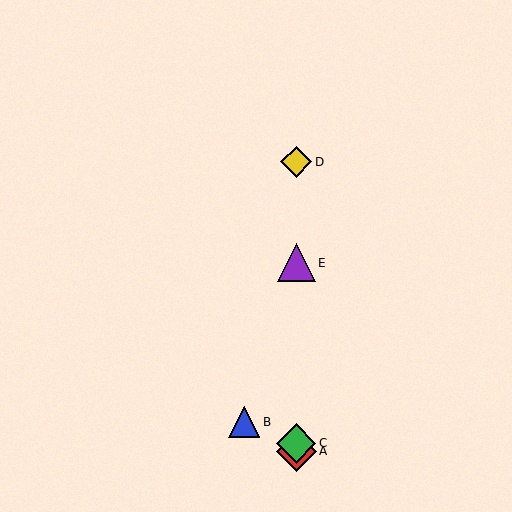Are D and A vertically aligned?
Yes, both are at x≈296.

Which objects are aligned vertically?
Objects A, C, D, E are aligned vertically.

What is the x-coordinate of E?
Object E is at x≈296.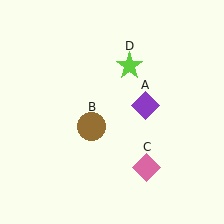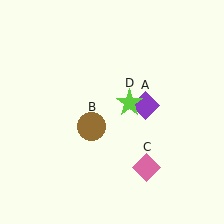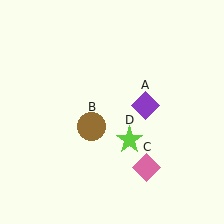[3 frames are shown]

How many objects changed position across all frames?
1 object changed position: lime star (object D).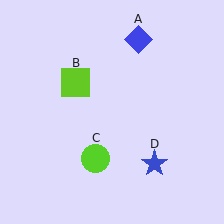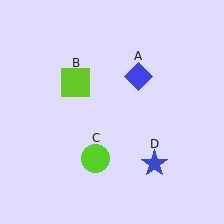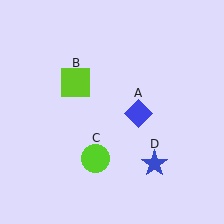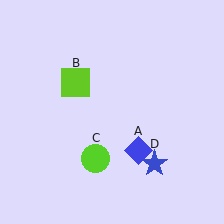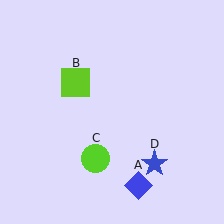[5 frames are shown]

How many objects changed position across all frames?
1 object changed position: blue diamond (object A).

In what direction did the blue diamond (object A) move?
The blue diamond (object A) moved down.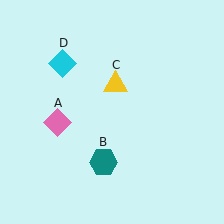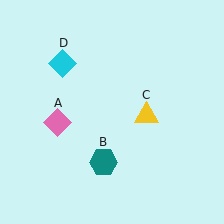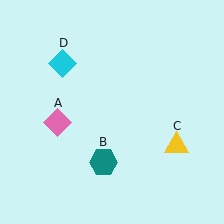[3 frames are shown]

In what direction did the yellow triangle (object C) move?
The yellow triangle (object C) moved down and to the right.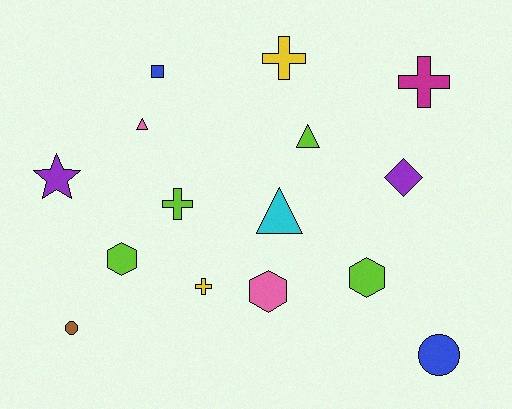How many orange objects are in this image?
There are no orange objects.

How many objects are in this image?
There are 15 objects.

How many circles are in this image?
There are 2 circles.